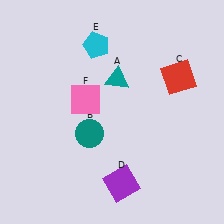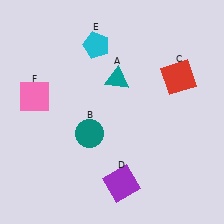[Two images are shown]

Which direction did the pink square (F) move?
The pink square (F) moved left.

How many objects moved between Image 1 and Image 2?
1 object moved between the two images.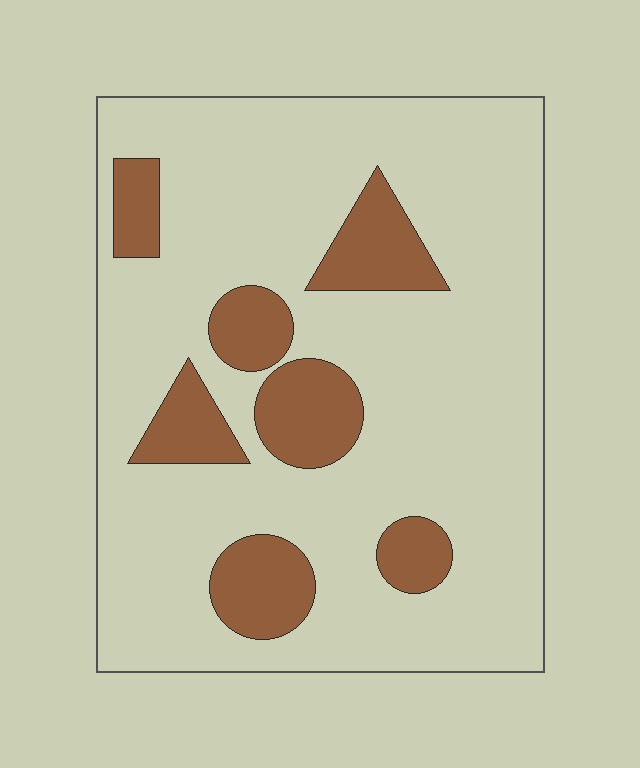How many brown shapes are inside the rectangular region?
7.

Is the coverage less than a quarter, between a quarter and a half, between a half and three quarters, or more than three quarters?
Less than a quarter.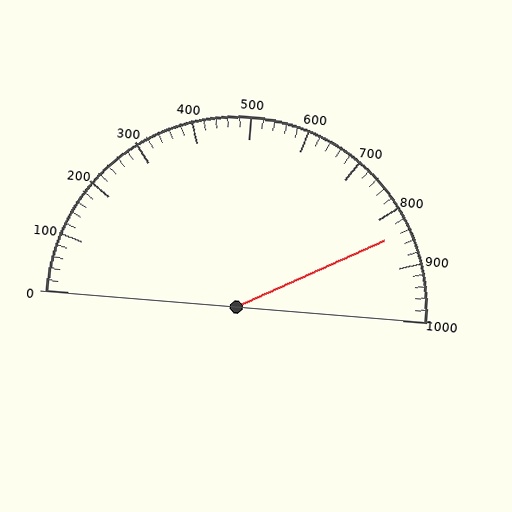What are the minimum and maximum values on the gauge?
The gauge ranges from 0 to 1000.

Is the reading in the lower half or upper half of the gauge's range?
The reading is in the upper half of the range (0 to 1000).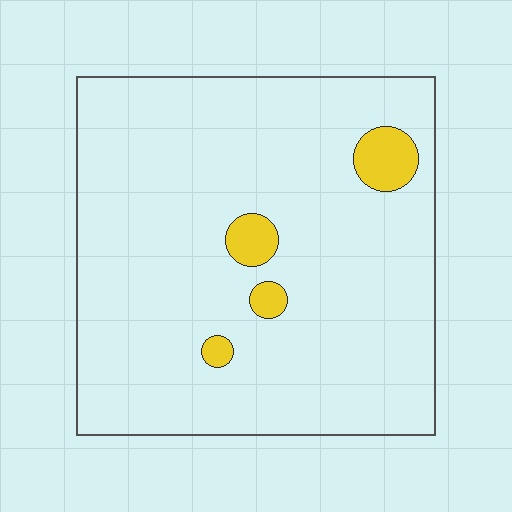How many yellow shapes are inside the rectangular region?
4.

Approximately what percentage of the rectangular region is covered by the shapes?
Approximately 5%.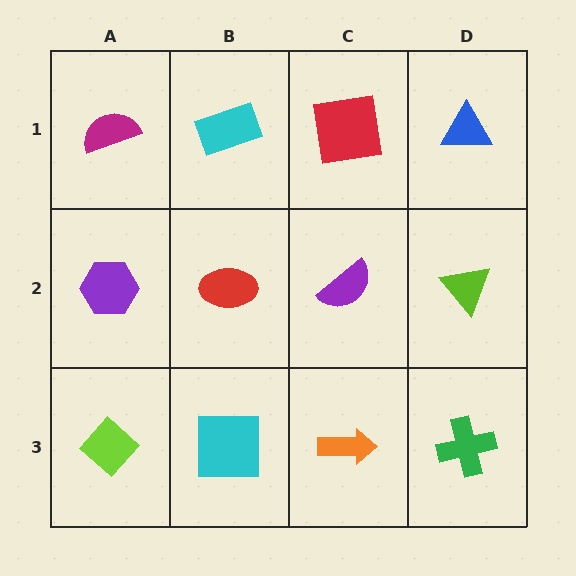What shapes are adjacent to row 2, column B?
A cyan rectangle (row 1, column B), a cyan square (row 3, column B), a purple hexagon (row 2, column A), a purple semicircle (row 2, column C).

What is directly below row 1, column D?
A lime triangle.